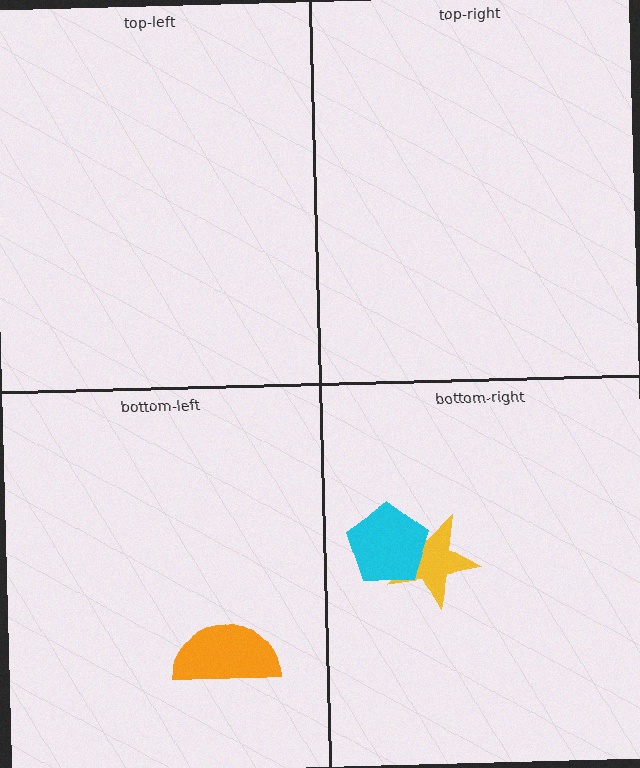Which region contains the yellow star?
The bottom-right region.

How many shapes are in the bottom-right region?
2.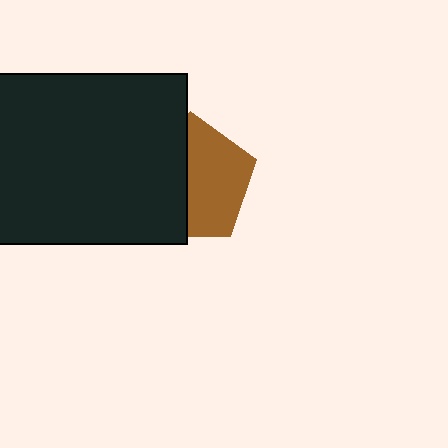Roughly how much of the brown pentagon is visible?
About half of it is visible (roughly 53%).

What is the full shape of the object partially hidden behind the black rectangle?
The partially hidden object is a brown pentagon.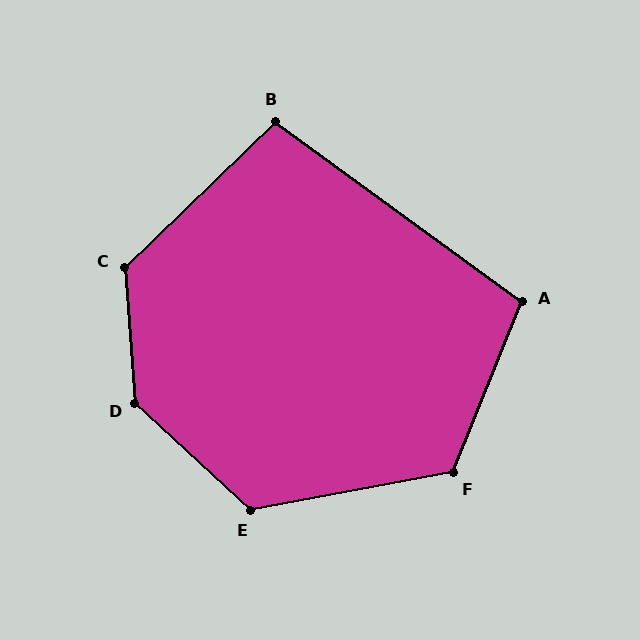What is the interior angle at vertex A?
Approximately 104 degrees (obtuse).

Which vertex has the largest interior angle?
D, at approximately 138 degrees.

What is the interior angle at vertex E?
Approximately 127 degrees (obtuse).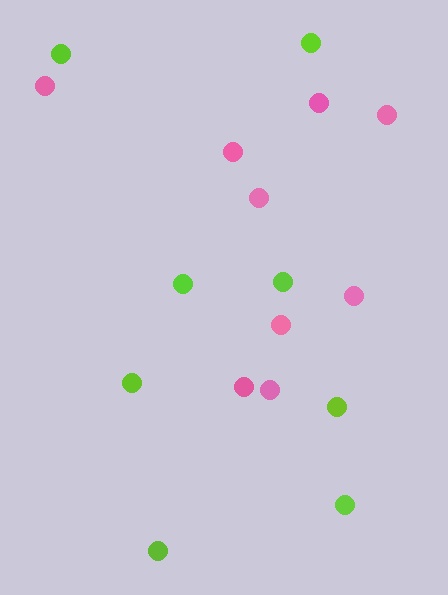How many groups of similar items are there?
There are 2 groups: one group of pink circles (9) and one group of lime circles (8).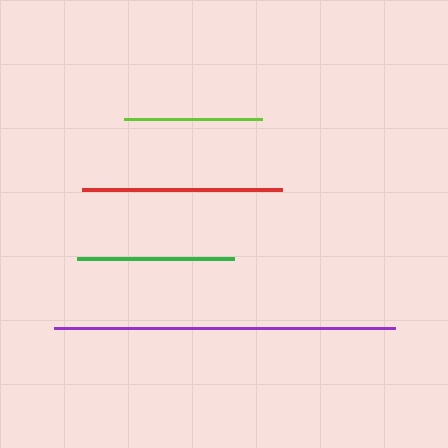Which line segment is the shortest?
The lime line is the shortest at approximately 138 pixels.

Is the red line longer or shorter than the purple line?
The purple line is longer than the red line.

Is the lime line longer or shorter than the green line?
The green line is longer than the lime line.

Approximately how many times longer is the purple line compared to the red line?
The purple line is approximately 1.7 times the length of the red line.